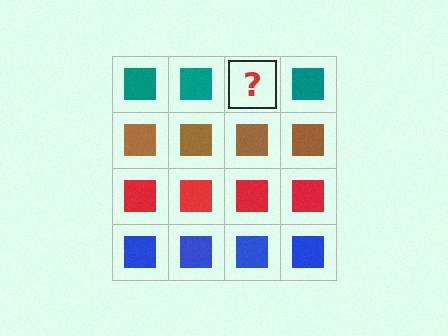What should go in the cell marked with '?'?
The missing cell should contain a teal square.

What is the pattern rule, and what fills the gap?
The rule is that each row has a consistent color. The gap should be filled with a teal square.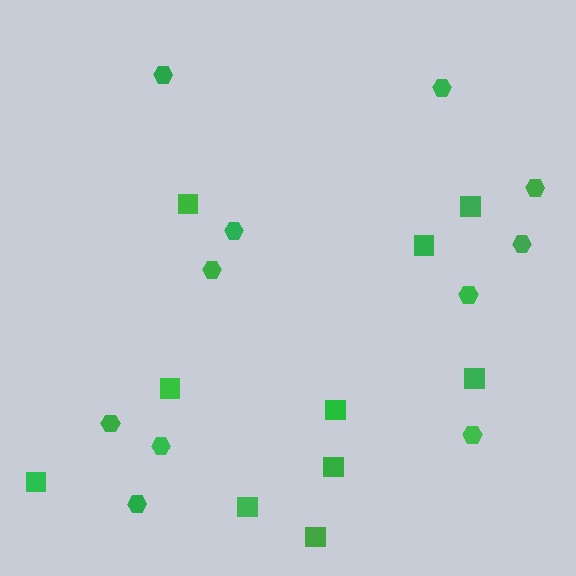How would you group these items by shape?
There are 2 groups: one group of hexagons (11) and one group of squares (10).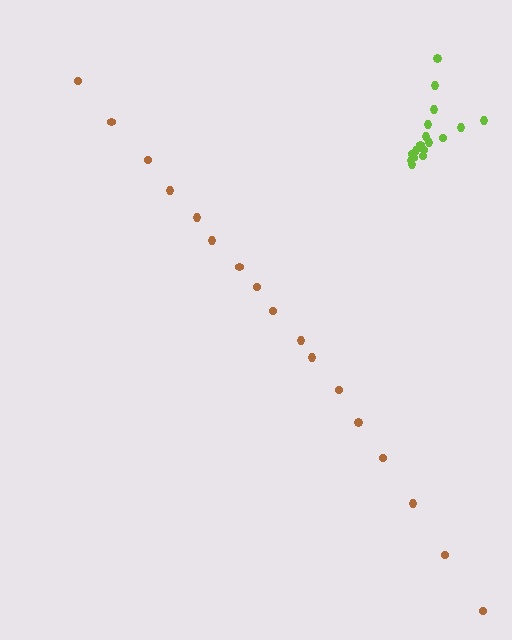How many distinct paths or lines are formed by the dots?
There are 2 distinct paths.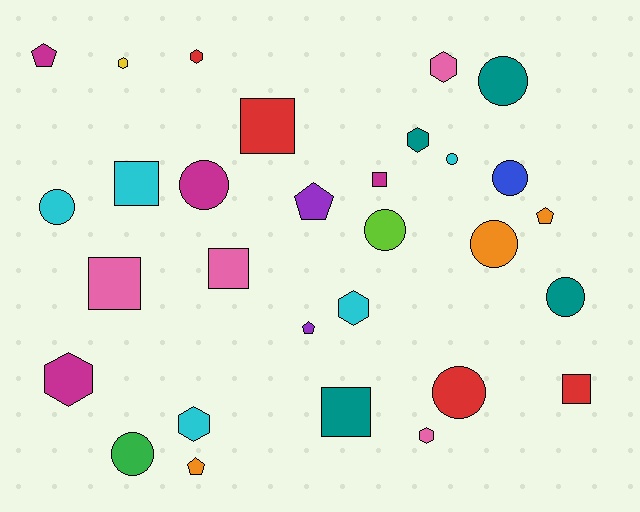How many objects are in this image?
There are 30 objects.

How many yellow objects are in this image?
There is 1 yellow object.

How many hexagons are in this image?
There are 8 hexagons.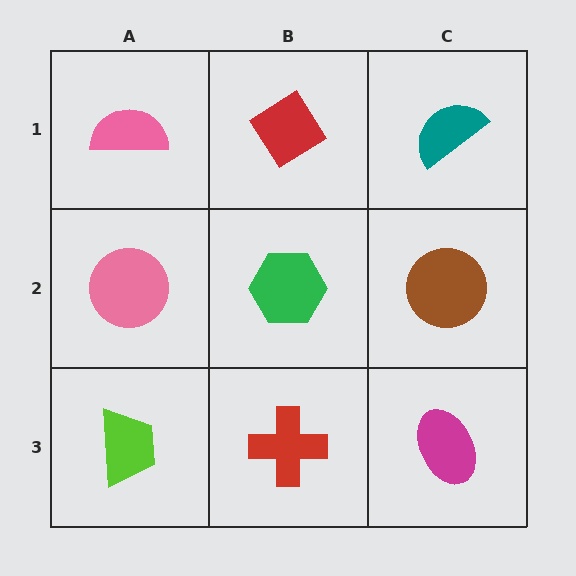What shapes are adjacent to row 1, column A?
A pink circle (row 2, column A), a red diamond (row 1, column B).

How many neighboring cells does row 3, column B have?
3.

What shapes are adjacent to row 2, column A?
A pink semicircle (row 1, column A), a lime trapezoid (row 3, column A), a green hexagon (row 2, column B).